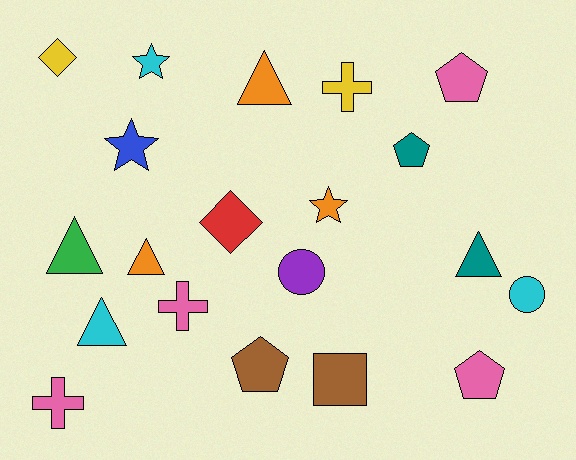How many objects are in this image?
There are 20 objects.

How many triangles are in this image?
There are 5 triangles.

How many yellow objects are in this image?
There are 2 yellow objects.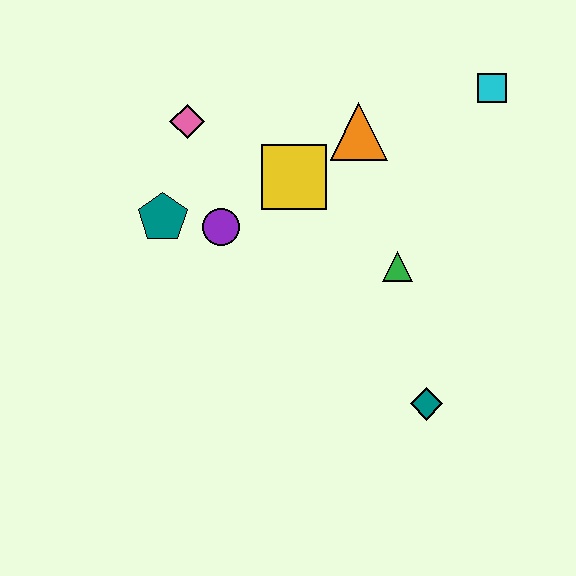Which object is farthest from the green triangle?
The pink diamond is farthest from the green triangle.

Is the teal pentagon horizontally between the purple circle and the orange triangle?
No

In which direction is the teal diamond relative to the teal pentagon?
The teal diamond is to the right of the teal pentagon.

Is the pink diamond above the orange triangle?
Yes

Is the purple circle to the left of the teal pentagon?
No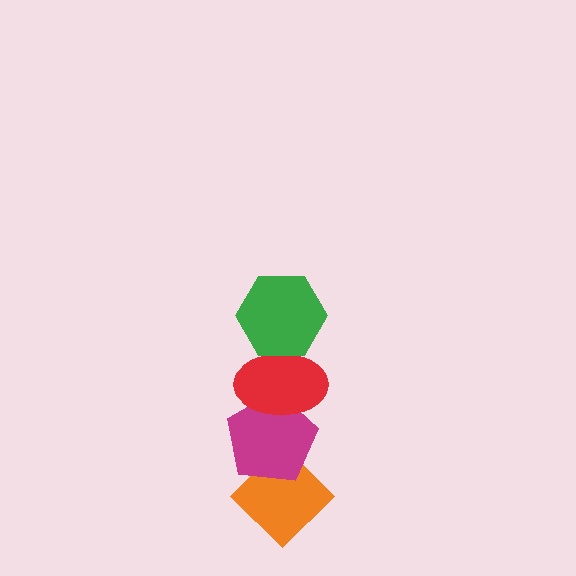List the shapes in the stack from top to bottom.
From top to bottom: the green hexagon, the red ellipse, the magenta pentagon, the orange diamond.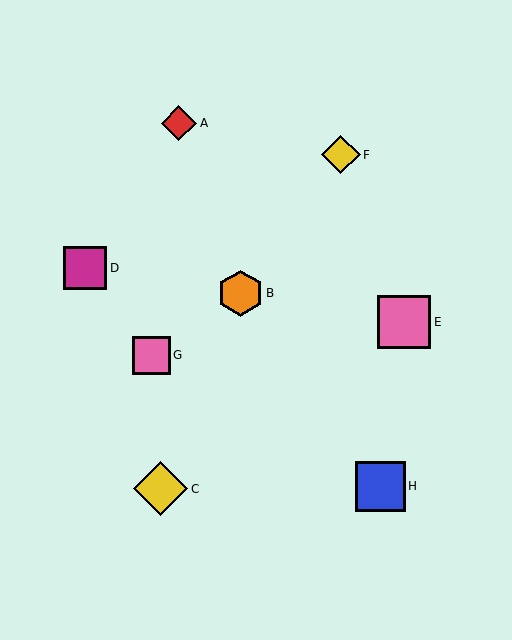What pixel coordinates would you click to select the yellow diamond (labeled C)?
Click at (161, 489) to select the yellow diamond C.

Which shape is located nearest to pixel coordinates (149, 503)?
The yellow diamond (labeled C) at (161, 489) is nearest to that location.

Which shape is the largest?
The yellow diamond (labeled C) is the largest.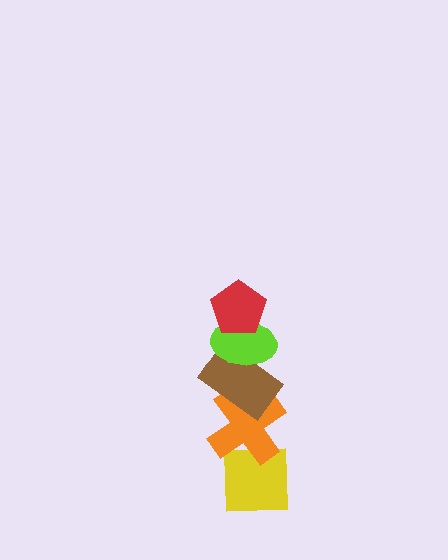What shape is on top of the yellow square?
The orange cross is on top of the yellow square.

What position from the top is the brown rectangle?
The brown rectangle is 3rd from the top.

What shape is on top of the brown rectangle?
The lime ellipse is on top of the brown rectangle.